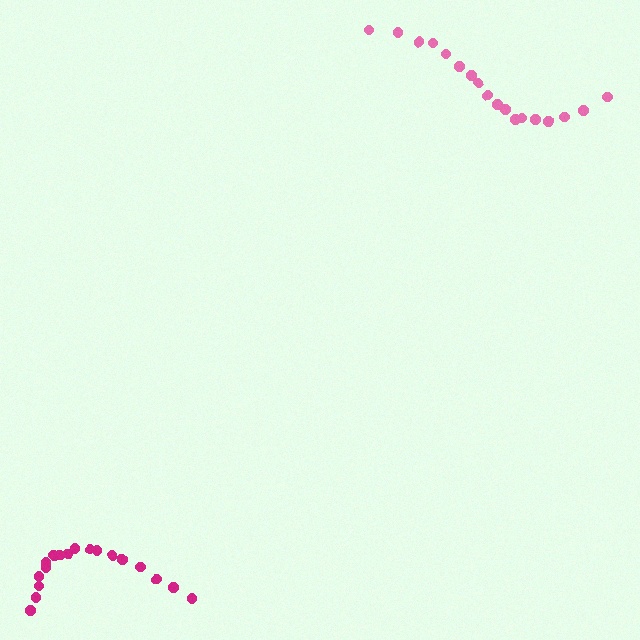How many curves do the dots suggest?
There are 2 distinct paths.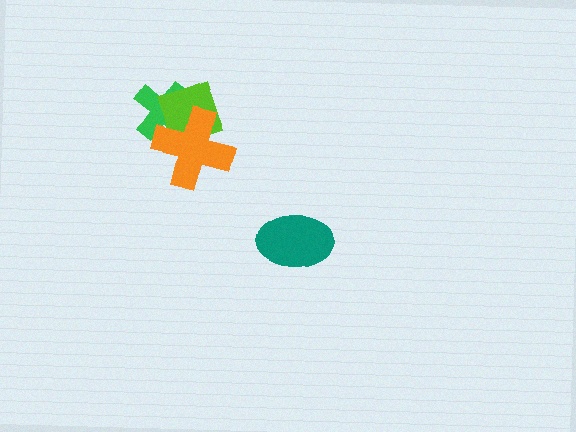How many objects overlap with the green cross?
2 objects overlap with the green cross.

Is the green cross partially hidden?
Yes, it is partially covered by another shape.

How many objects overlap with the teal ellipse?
0 objects overlap with the teal ellipse.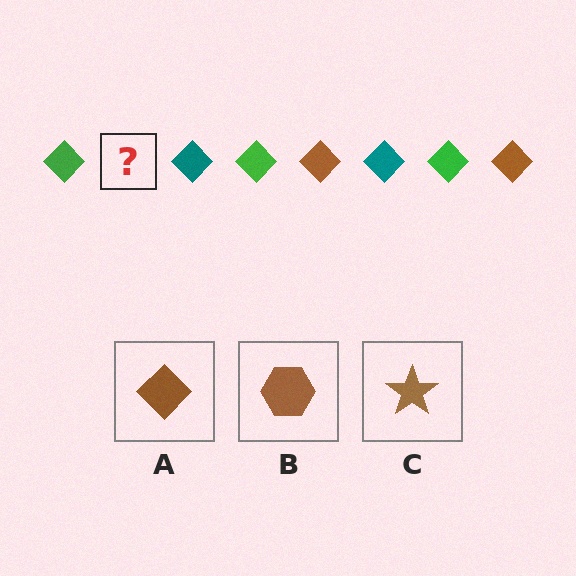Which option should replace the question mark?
Option A.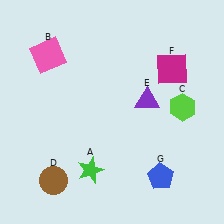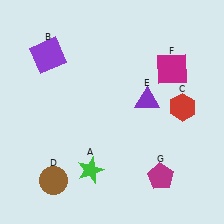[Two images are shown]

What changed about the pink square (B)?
In Image 1, B is pink. In Image 2, it changed to purple.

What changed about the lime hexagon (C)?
In Image 1, C is lime. In Image 2, it changed to red.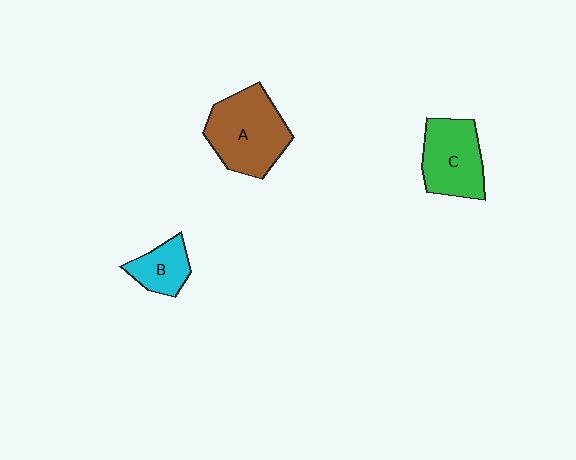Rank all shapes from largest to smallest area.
From largest to smallest: A (brown), C (green), B (cyan).